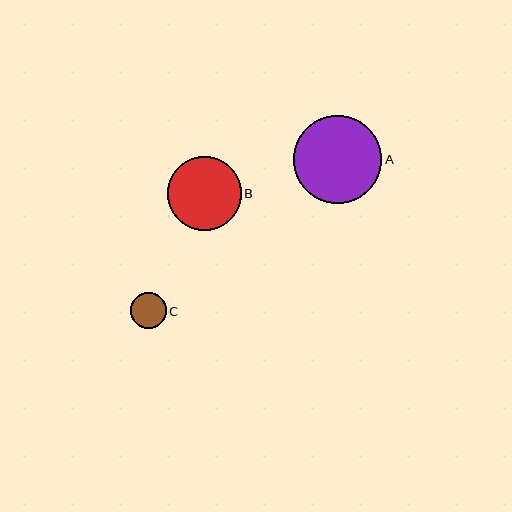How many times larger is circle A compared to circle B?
Circle A is approximately 1.2 times the size of circle B.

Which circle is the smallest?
Circle C is the smallest with a size of approximately 36 pixels.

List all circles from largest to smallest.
From largest to smallest: A, B, C.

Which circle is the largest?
Circle A is the largest with a size of approximately 88 pixels.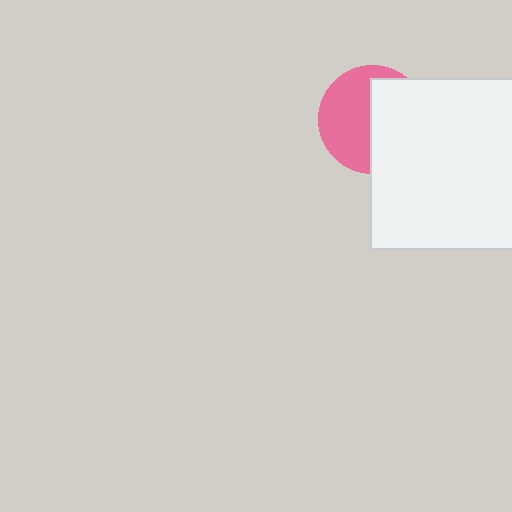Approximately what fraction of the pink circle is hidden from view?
Roughly 50% of the pink circle is hidden behind the white rectangle.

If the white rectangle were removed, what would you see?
You would see the complete pink circle.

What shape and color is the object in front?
The object in front is a white rectangle.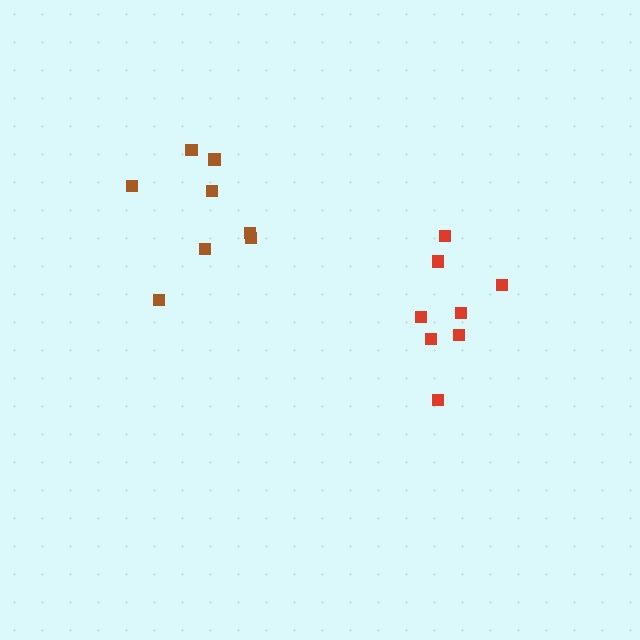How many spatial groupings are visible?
There are 2 spatial groupings.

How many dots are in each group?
Group 1: 8 dots, Group 2: 8 dots (16 total).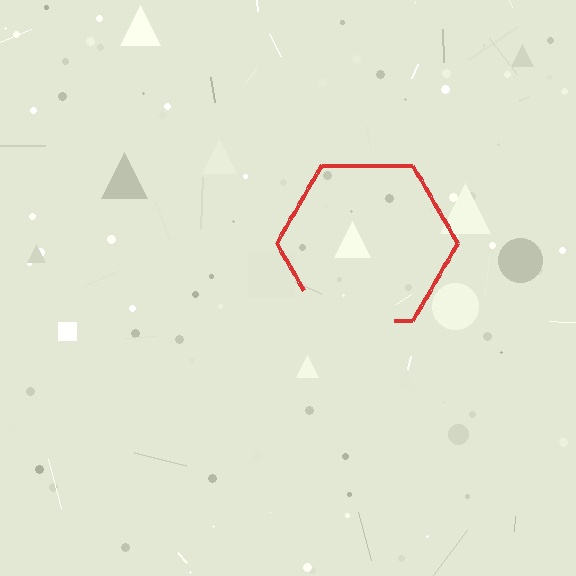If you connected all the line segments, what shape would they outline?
They would outline a hexagon.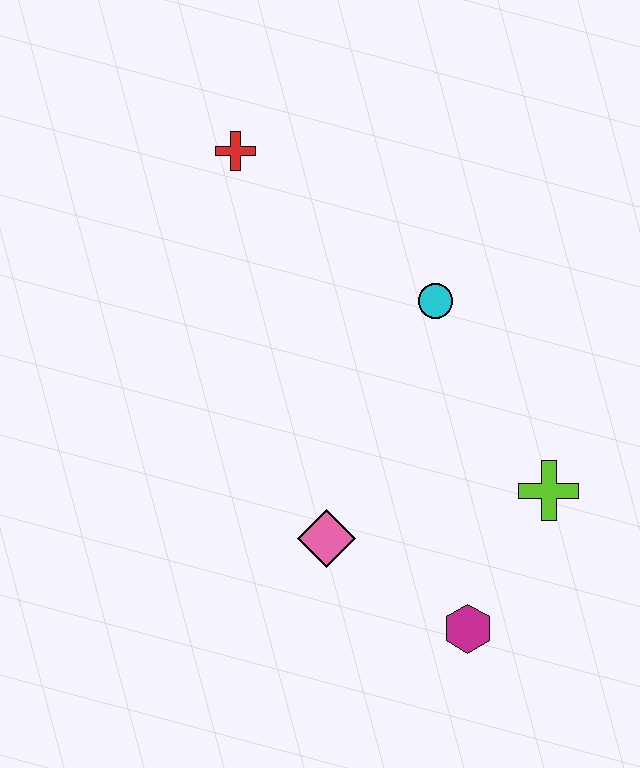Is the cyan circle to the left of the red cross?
No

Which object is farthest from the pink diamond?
The red cross is farthest from the pink diamond.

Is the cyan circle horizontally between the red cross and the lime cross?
Yes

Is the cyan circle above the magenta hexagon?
Yes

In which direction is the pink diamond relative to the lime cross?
The pink diamond is to the left of the lime cross.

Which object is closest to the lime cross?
The magenta hexagon is closest to the lime cross.